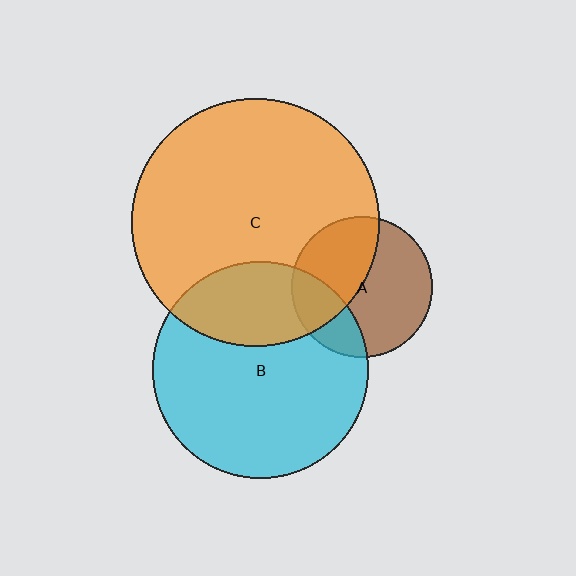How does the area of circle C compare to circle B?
Approximately 1.3 times.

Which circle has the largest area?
Circle C (orange).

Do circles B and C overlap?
Yes.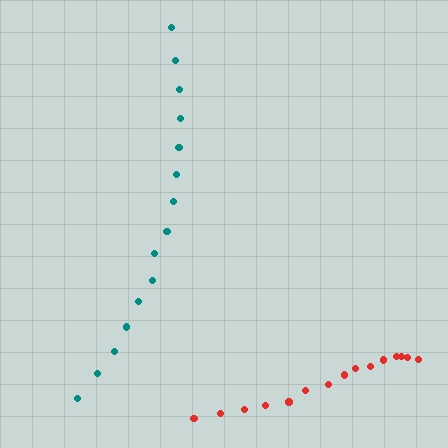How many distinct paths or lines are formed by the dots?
There are 2 distinct paths.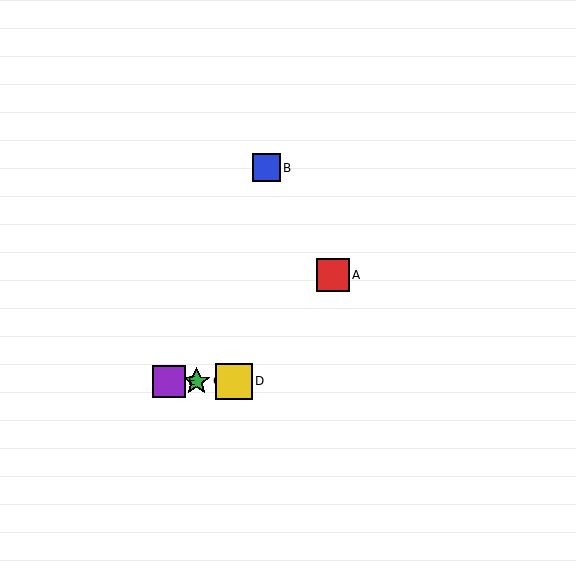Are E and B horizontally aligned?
No, E is at y≈381 and B is at y≈168.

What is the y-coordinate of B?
Object B is at y≈168.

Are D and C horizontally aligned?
Yes, both are at y≈381.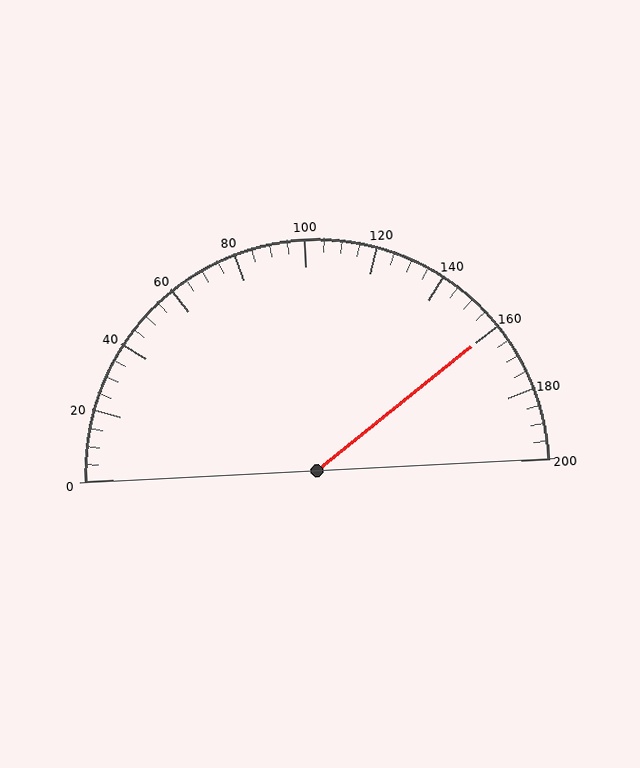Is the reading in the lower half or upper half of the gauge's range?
The reading is in the upper half of the range (0 to 200).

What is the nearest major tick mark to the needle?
The nearest major tick mark is 160.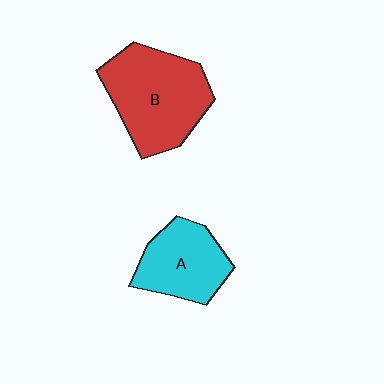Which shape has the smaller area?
Shape A (cyan).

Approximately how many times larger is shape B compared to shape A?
Approximately 1.5 times.